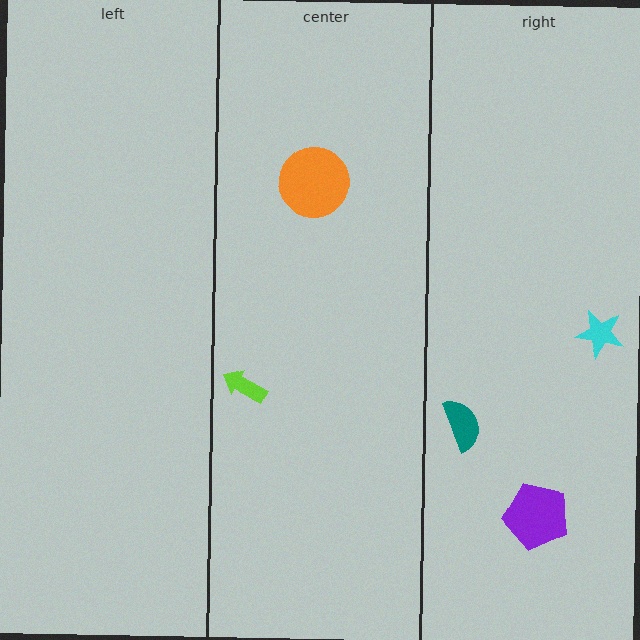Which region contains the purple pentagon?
The right region.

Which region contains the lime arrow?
The center region.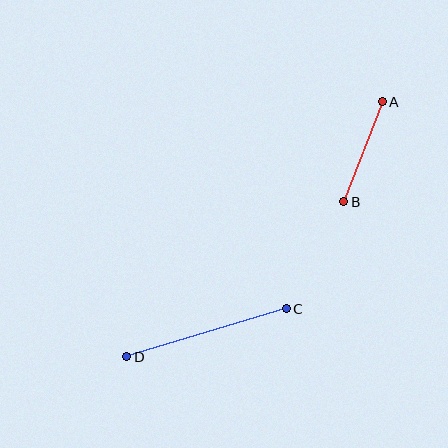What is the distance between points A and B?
The distance is approximately 107 pixels.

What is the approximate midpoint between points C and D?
The midpoint is at approximately (206, 333) pixels.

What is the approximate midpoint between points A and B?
The midpoint is at approximately (363, 152) pixels.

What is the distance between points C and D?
The distance is approximately 167 pixels.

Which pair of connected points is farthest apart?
Points C and D are farthest apart.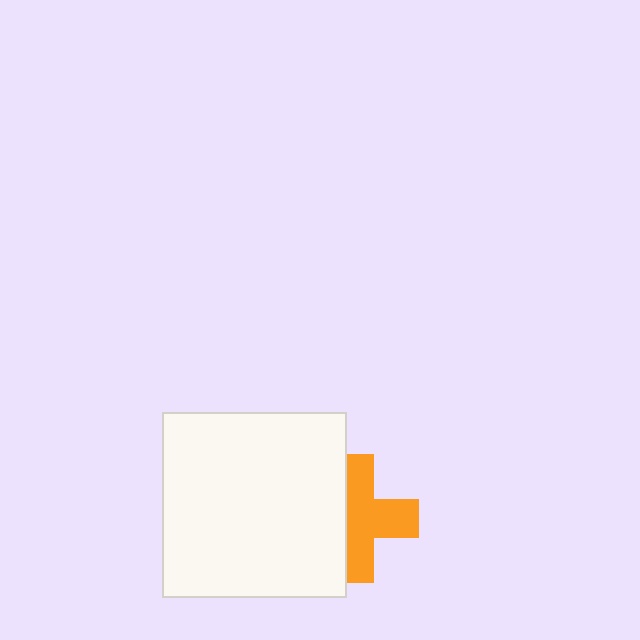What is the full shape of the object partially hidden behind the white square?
The partially hidden object is an orange cross.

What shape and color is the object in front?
The object in front is a white square.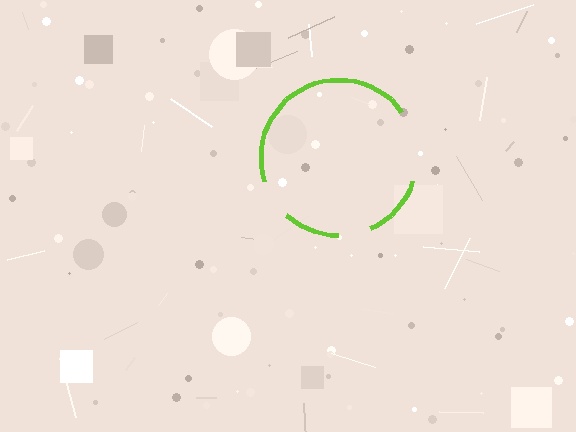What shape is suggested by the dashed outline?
The dashed outline suggests a circle.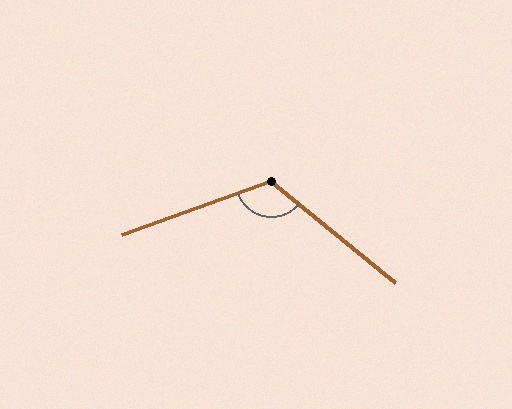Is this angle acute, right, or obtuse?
It is obtuse.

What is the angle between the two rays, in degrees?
Approximately 121 degrees.